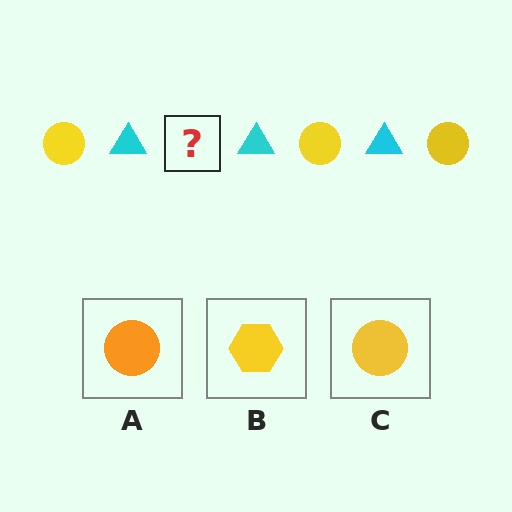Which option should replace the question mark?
Option C.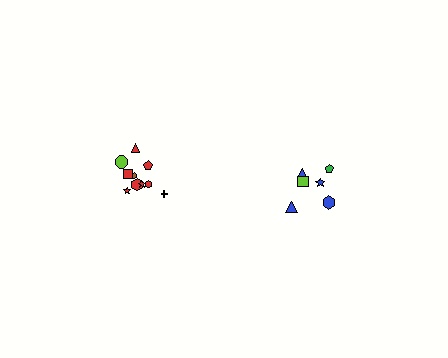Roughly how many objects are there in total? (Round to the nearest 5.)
Roughly 15 objects in total.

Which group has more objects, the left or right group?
The left group.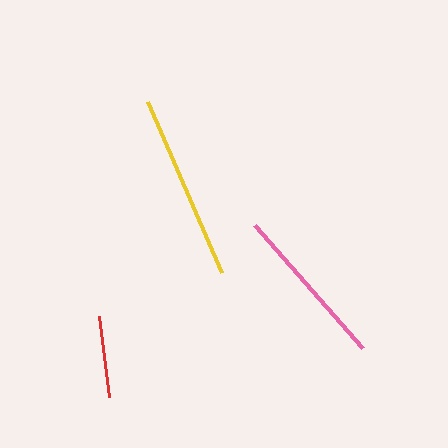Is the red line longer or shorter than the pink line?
The pink line is longer than the red line.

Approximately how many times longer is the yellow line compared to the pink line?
The yellow line is approximately 1.1 times the length of the pink line.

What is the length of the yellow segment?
The yellow segment is approximately 186 pixels long.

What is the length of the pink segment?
The pink segment is approximately 164 pixels long.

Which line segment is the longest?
The yellow line is the longest at approximately 186 pixels.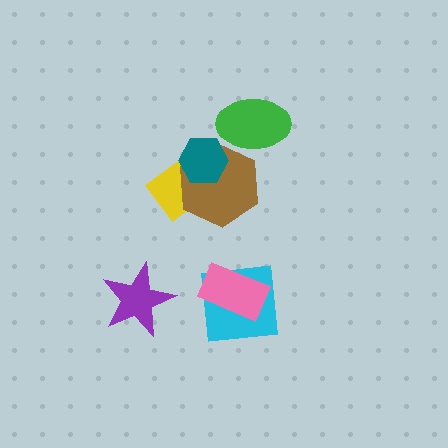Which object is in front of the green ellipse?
The brown hexagon is in front of the green ellipse.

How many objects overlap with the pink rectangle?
1 object overlaps with the pink rectangle.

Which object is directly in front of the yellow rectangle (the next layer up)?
The brown hexagon is directly in front of the yellow rectangle.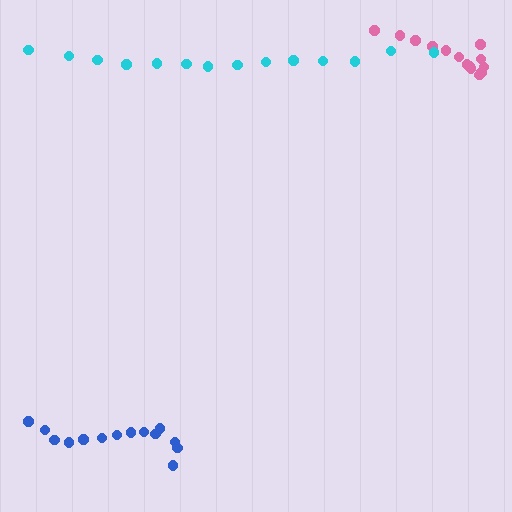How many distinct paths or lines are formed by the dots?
There are 3 distinct paths.